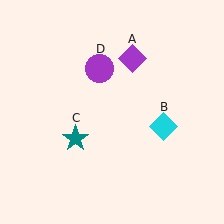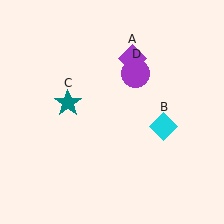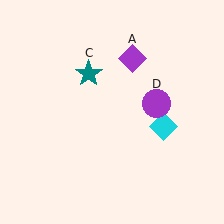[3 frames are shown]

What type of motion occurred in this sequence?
The teal star (object C), purple circle (object D) rotated clockwise around the center of the scene.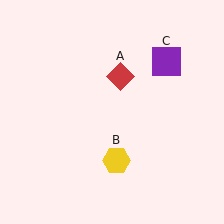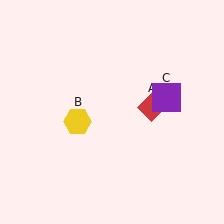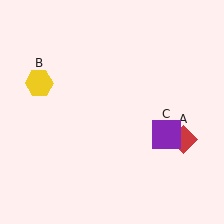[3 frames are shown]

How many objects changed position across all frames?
3 objects changed position: red diamond (object A), yellow hexagon (object B), purple square (object C).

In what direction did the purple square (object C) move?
The purple square (object C) moved down.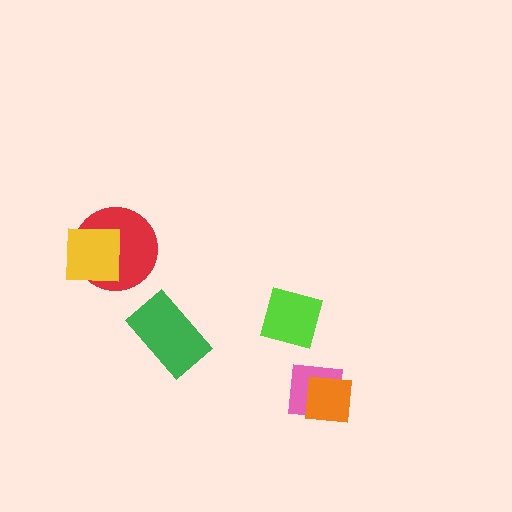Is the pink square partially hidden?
Yes, it is partially covered by another shape.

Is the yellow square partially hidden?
No, no other shape covers it.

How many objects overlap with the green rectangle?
0 objects overlap with the green rectangle.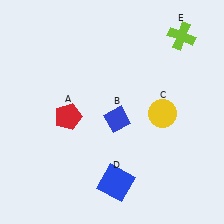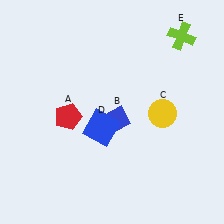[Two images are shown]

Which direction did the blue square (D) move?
The blue square (D) moved up.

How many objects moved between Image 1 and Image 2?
1 object moved between the two images.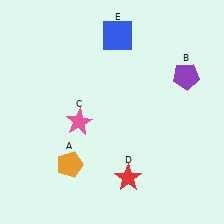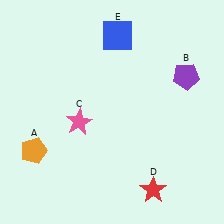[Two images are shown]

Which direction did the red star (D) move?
The red star (D) moved right.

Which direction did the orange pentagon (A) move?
The orange pentagon (A) moved left.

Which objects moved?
The objects that moved are: the orange pentagon (A), the red star (D).